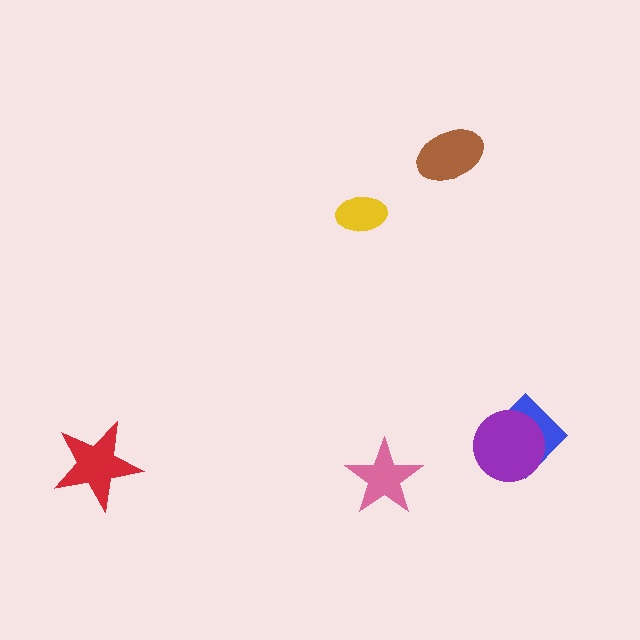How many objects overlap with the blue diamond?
1 object overlaps with the blue diamond.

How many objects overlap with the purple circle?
1 object overlaps with the purple circle.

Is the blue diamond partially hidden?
Yes, it is partially covered by another shape.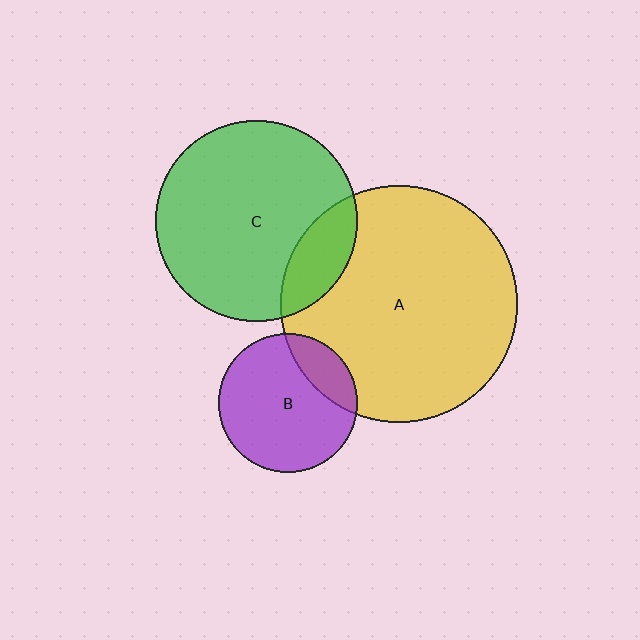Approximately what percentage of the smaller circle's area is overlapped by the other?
Approximately 20%.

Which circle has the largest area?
Circle A (yellow).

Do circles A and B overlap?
Yes.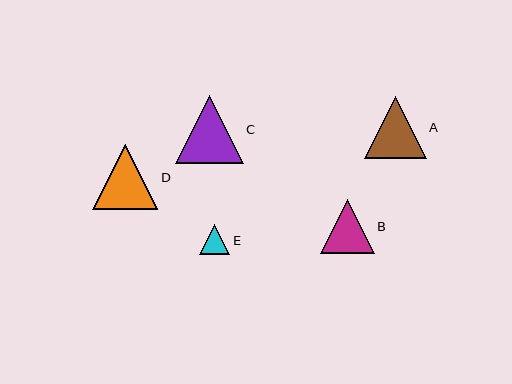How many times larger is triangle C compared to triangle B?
Triangle C is approximately 1.3 times the size of triangle B.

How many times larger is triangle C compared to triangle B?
Triangle C is approximately 1.3 times the size of triangle B.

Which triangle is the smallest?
Triangle E is the smallest with a size of approximately 30 pixels.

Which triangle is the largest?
Triangle C is the largest with a size of approximately 68 pixels.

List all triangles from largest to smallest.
From largest to smallest: C, D, A, B, E.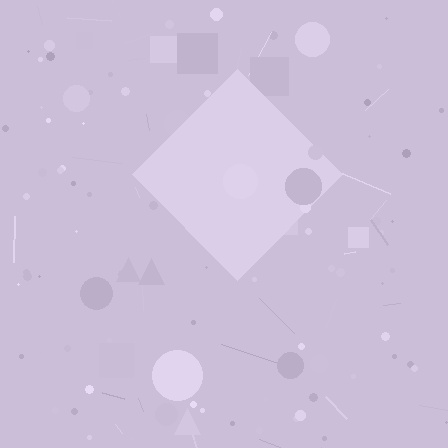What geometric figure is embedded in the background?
A diamond is embedded in the background.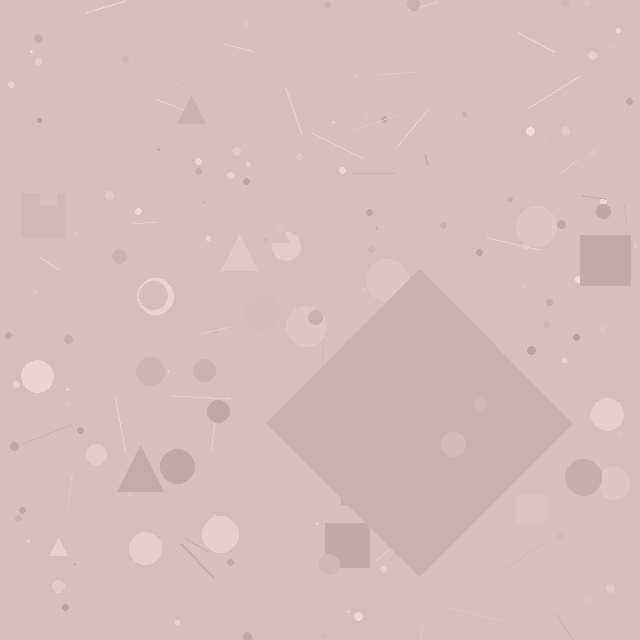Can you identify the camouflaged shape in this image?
The camouflaged shape is a diamond.